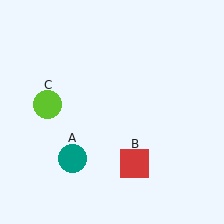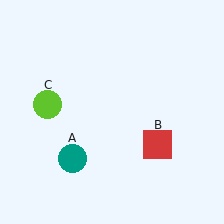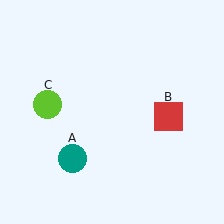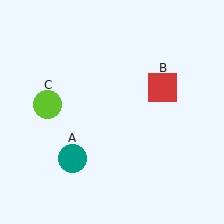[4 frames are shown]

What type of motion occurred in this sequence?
The red square (object B) rotated counterclockwise around the center of the scene.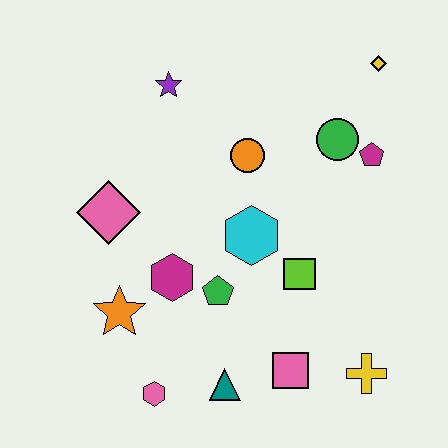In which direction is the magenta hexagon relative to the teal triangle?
The magenta hexagon is above the teal triangle.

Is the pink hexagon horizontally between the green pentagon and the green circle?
No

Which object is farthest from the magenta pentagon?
The pink hexagon is farthest from the magenta pentagon.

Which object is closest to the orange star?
The magenta hexagon is closest to the orange star.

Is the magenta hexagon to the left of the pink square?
Yes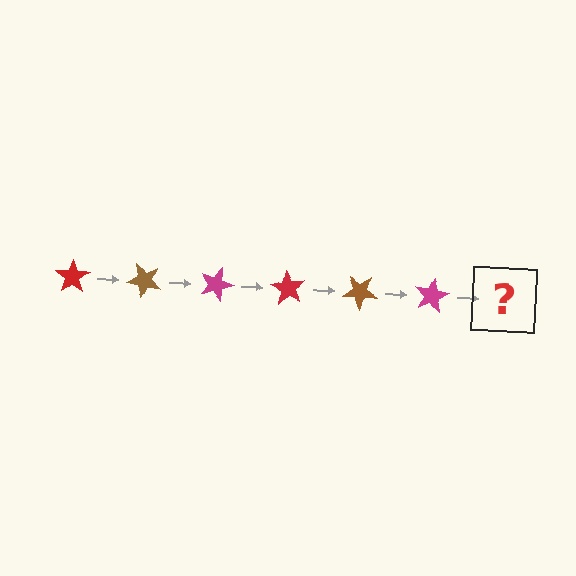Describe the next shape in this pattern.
It should be a red star, rotated 270 degrees from the start.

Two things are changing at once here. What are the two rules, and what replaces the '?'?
The two rules are that it rotates 45 degrees each step and the color cycles through red, brown, and magenta. The '?' should be a red star, rotated 270 degrees from the start.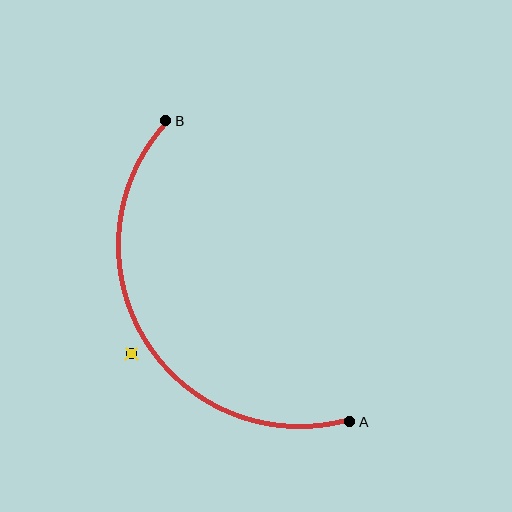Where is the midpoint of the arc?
The arc midpoint is the point on the curve farthest from the straight line joining A and B. It sits to the left of that line.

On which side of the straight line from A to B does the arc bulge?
The arc bulges to the left of the straight line connecting A and B.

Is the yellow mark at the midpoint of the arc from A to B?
No — the yellow mark does not lie on the arc at all. It sits slightly outside the curve.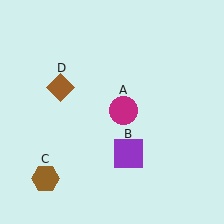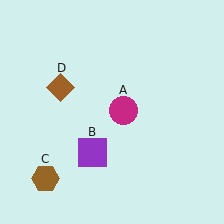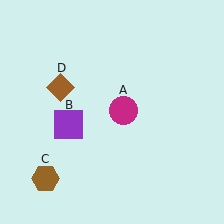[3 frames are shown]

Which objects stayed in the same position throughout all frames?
Magenta circle (object A) and brown hexagon (object C) and brown diamond (object D) remained stationary.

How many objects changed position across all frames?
1 object changed position: purple square (object B).